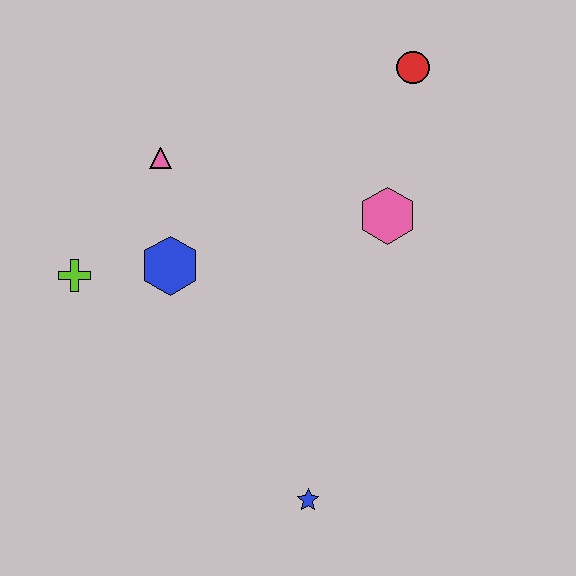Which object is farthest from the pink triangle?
The blue star is farthest from the pink triangle.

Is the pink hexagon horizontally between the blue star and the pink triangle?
No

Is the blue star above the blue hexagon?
No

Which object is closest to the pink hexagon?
The red circle is closest to the pink hexagon.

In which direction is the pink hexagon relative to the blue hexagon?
The pink hexagon is to the right of the blue hexagon.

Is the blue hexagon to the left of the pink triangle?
No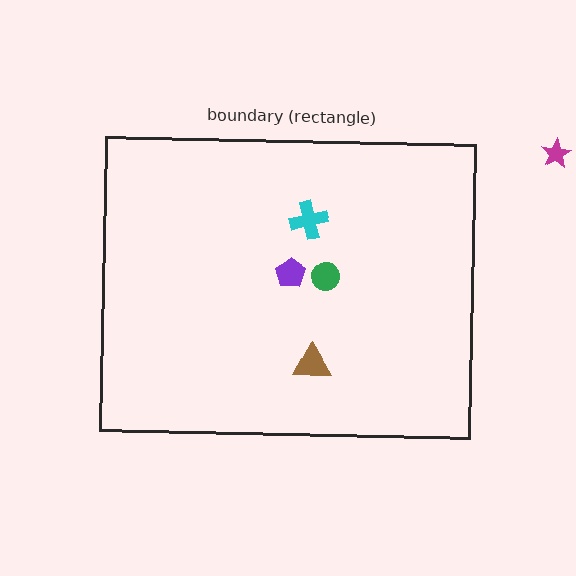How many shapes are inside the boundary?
4 inside, 1 outside.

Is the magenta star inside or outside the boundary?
Outside.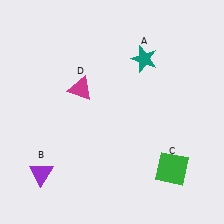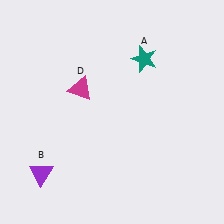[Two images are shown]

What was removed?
The green square (C) was removed in Image 2.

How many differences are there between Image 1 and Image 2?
There is 1 difference between the two images.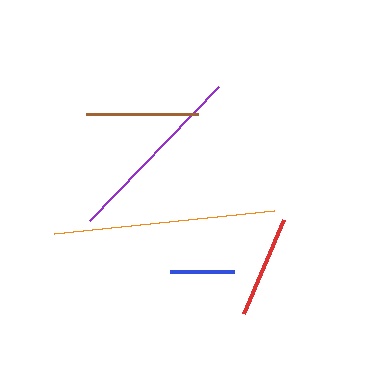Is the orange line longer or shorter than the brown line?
The orange line is longer than the brown line.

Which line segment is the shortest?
The blue line is the shortest at approximately 64 pixels.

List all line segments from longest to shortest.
From longest to shortest: orange, purple, brown, red, blue.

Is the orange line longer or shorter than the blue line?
The orange line is longer than the blue line.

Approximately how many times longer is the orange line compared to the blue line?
The orange line is approximately 3.5 times the length of the blue line.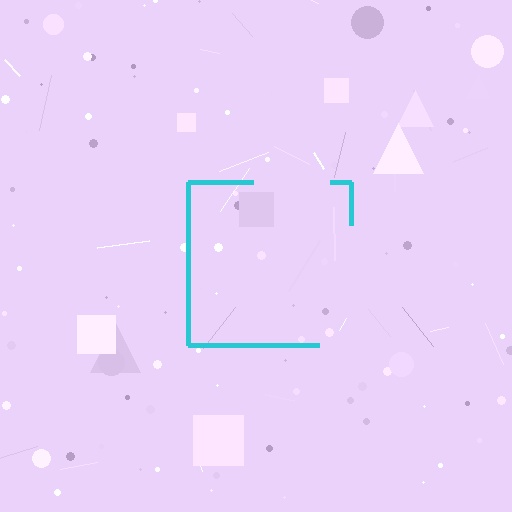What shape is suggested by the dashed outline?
The dashed outline suggests a square.